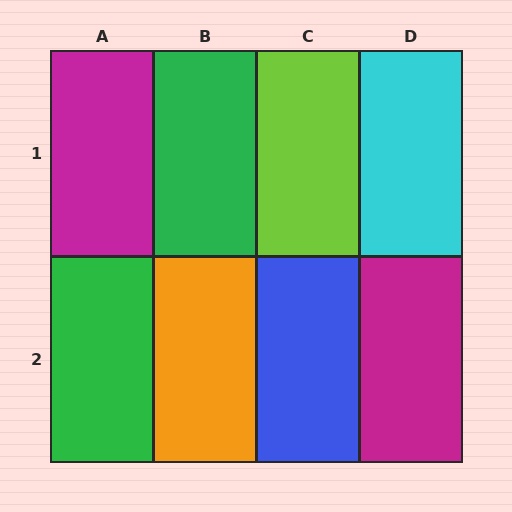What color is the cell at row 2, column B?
Orange.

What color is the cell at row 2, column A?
Green.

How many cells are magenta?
2 cells are magenta.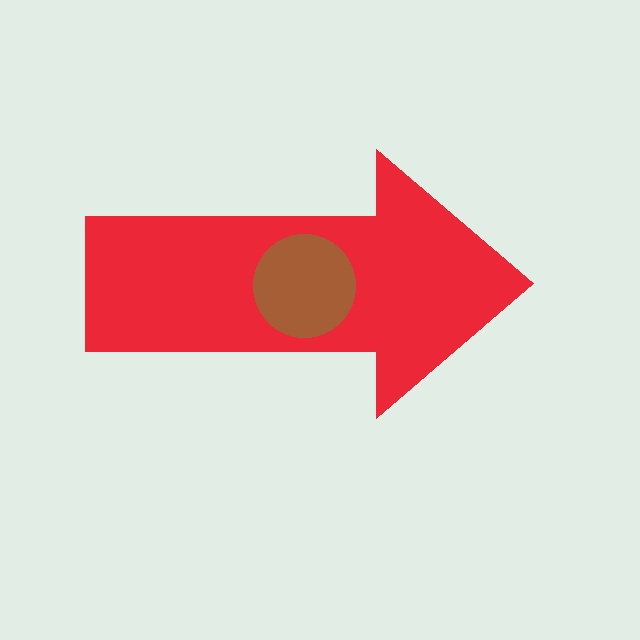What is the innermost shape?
The brown circle.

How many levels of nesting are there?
2.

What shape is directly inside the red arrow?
The brown circle.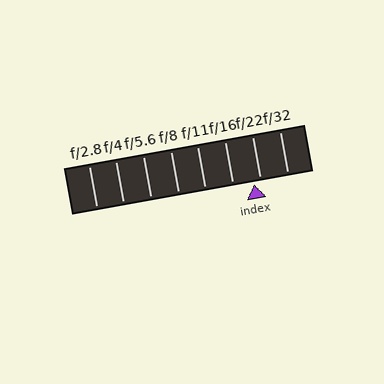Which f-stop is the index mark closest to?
The index mark is closest to f/22.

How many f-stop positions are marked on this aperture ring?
There are 8 f-stop positions marked.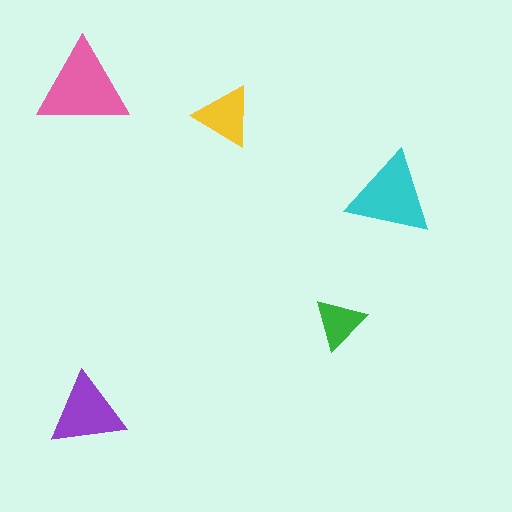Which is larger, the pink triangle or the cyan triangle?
The pink one.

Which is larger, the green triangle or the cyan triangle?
The cyan one.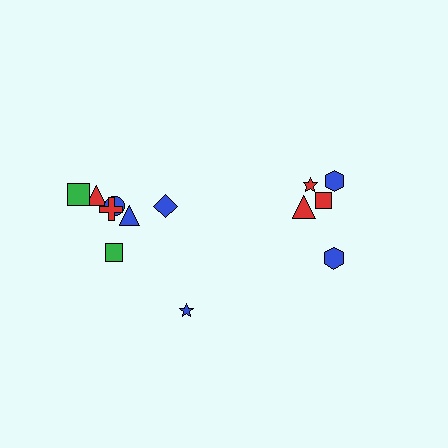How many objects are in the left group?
There are 8 objects.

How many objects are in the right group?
There are 5 objects.